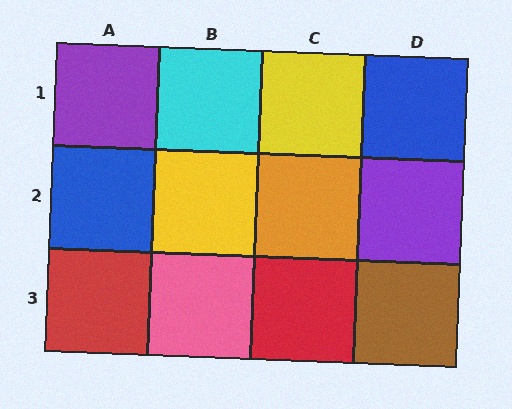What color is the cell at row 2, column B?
Yellow.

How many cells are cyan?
1 cell is cyan.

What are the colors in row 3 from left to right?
Red, pink, red, brown.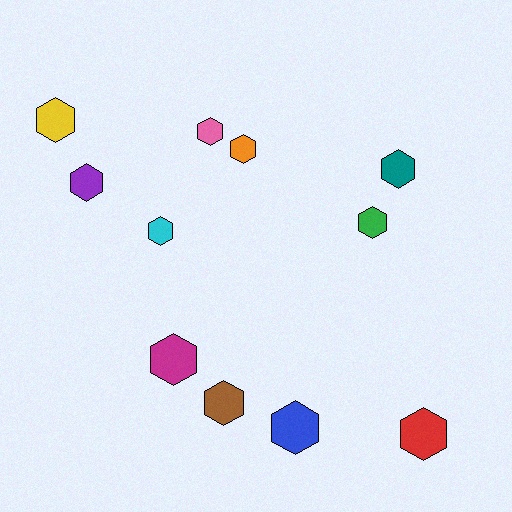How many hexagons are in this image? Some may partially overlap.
There are 11 hexagons.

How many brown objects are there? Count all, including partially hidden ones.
There is 1 brown object.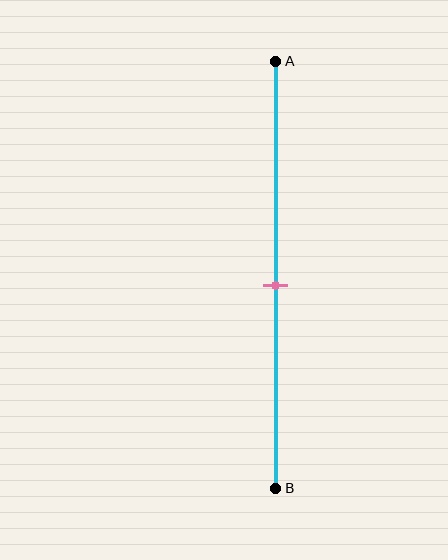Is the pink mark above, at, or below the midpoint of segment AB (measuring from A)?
The pink mark is approximately at the midpoint of segment AB.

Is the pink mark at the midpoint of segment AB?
Yes, the mark is approximately at the midpoint.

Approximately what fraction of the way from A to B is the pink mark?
The pink mark is approximately 50% of the way from A to B.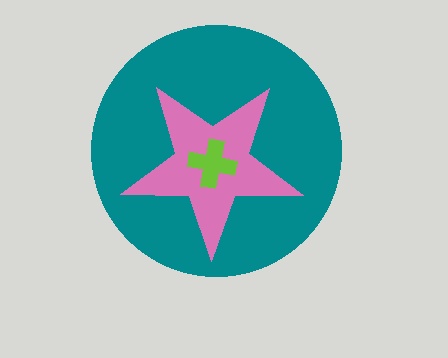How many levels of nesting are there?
3.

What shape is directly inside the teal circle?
The pink star.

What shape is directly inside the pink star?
The lime cross.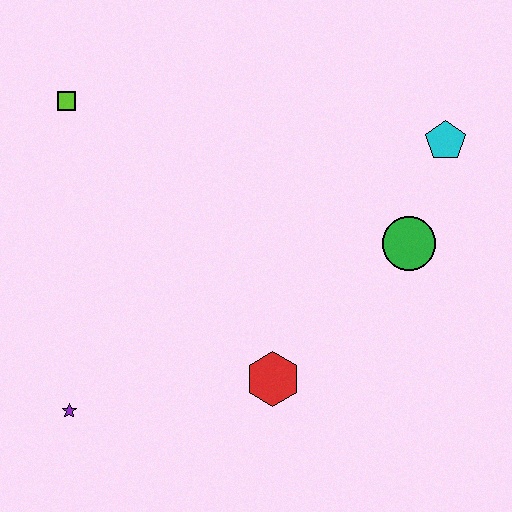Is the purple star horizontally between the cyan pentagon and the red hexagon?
No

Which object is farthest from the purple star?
The cyan pentagon is farthest from the purple star.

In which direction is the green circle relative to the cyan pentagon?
The green circle is below the cyan pentagon.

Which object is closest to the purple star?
The red hexagon is closest to the purple star.